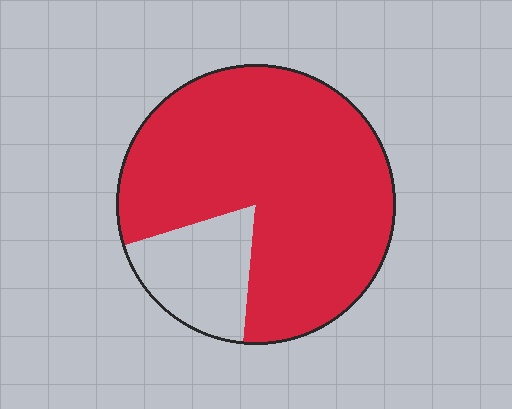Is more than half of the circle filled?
Yes.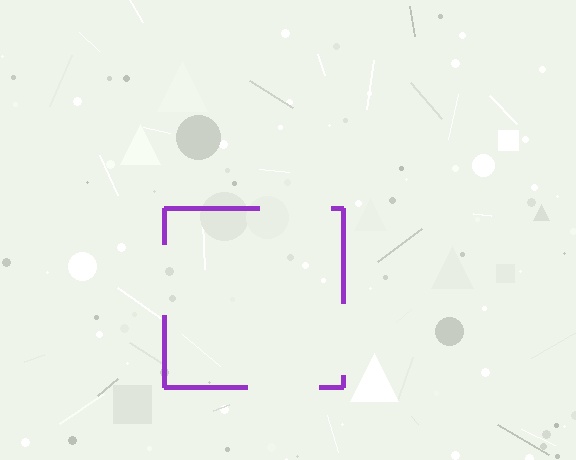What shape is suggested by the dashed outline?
The dashed outline suggests a square.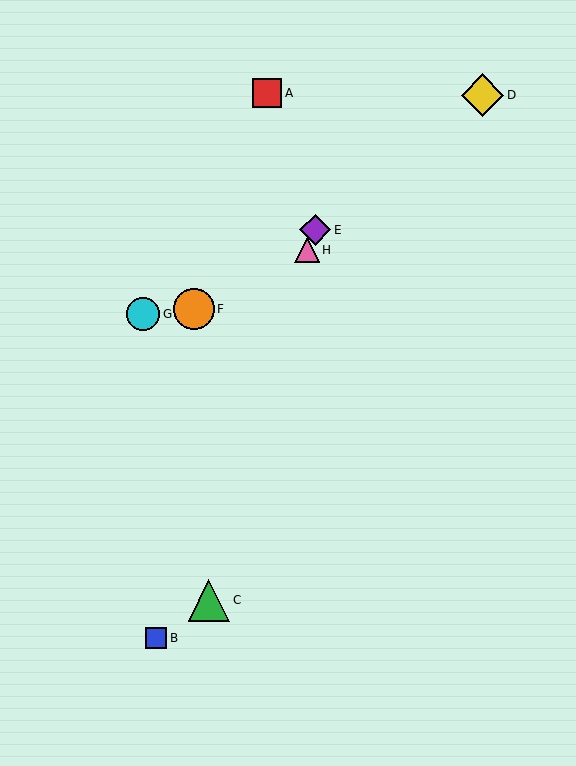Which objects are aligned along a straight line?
Objects B, E, H are aligned along a straight line.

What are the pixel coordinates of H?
Object H is at (307, 250).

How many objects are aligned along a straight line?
3 objects (B, E, H) are aligned along a straight line.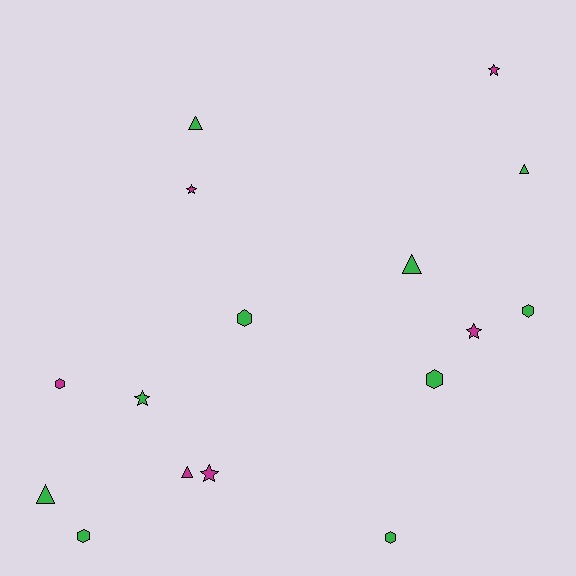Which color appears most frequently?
Green, with 10 objects.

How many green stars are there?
There is 1 green star.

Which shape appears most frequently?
Hexagon, with 6 objects.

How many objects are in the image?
There are 16 objects.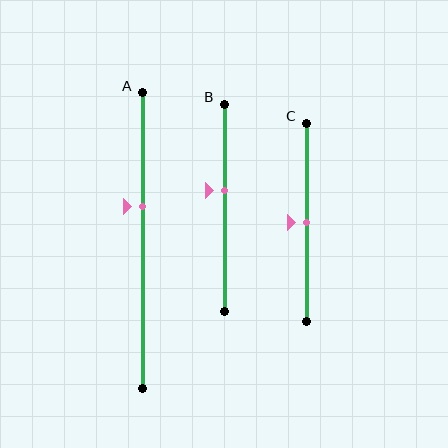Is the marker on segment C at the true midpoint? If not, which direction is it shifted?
Yes, the marker on segment C is at the true midpoint.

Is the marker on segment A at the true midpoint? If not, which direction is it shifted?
No, the marker on segment A is shifted upward by about 11% of the segment length.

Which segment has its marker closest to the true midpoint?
Segment C has its marker closest to the true midpoint.